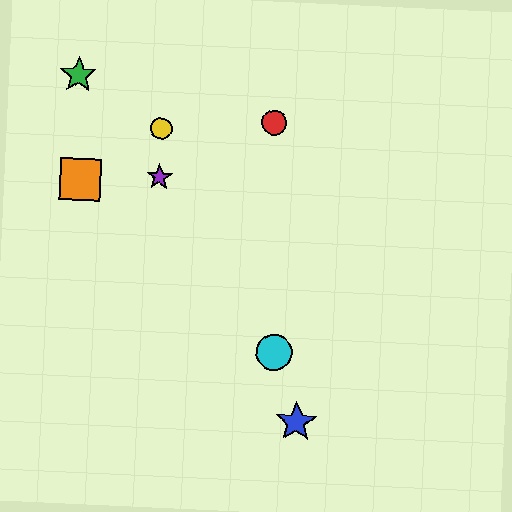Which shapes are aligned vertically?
The yellow circle, the purple star are aligned vertically.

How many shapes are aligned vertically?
2 shapes (the yellow circle, the purple star) are aligned vertically.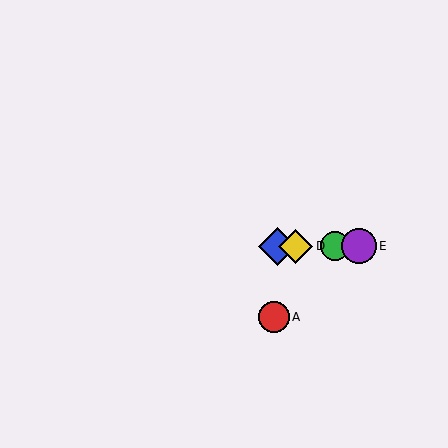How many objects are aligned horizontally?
4 objects (B, C, D, E) are aligned horizontally.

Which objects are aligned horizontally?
Objects B, C, D, E are aligned horizontally.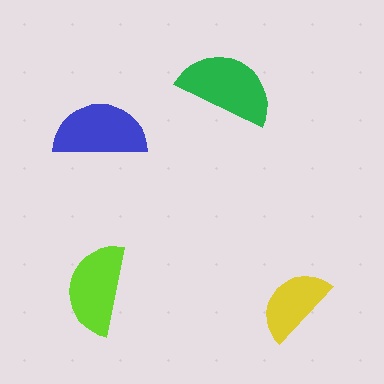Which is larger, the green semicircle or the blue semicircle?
The green one.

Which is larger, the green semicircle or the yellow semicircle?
The green one.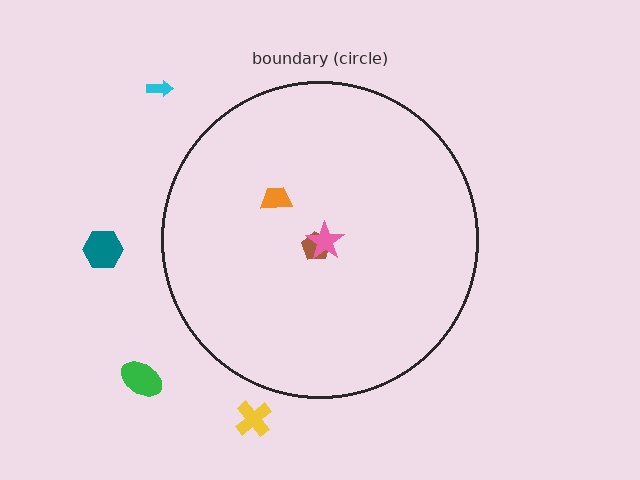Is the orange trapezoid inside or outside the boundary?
Inside.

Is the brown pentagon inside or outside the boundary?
Inside.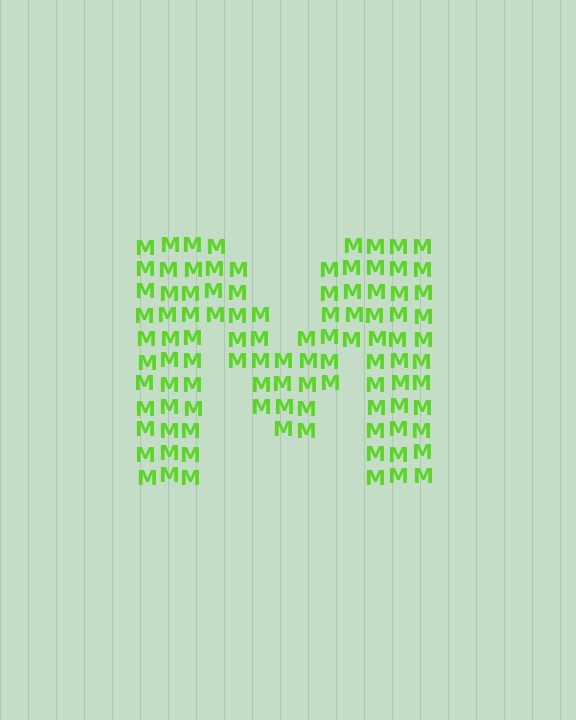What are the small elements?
The small elements are letter M's.